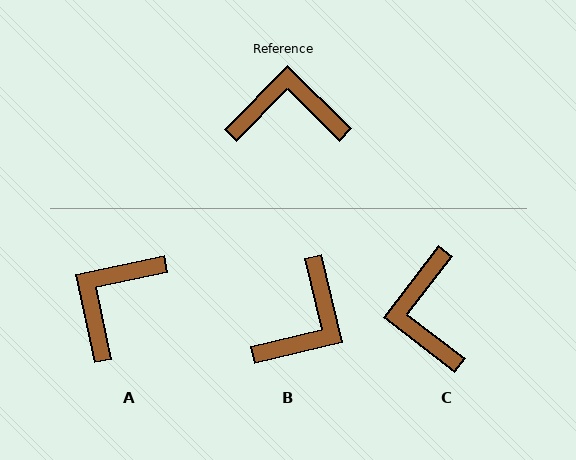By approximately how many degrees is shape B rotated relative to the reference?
Approximately 122 degrees clockwise.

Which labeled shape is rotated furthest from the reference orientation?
B, about 122 degrees away.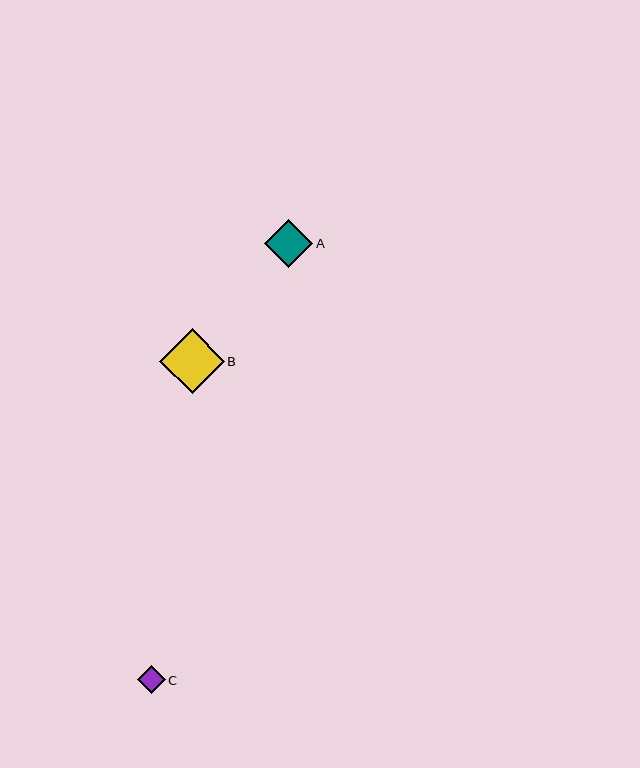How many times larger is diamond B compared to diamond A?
Diamond B is approximately 1.4 times the size of diamond A.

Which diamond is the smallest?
Diamond C is the smallest with a size of approximately 28 pixels.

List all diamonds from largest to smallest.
From largest to smallest: B, A, C.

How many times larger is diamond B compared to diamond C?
Diamond B is approximately 2.3 times the size of diamond C.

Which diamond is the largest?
Diamond B is the largest with a size of approximately 65 pixels.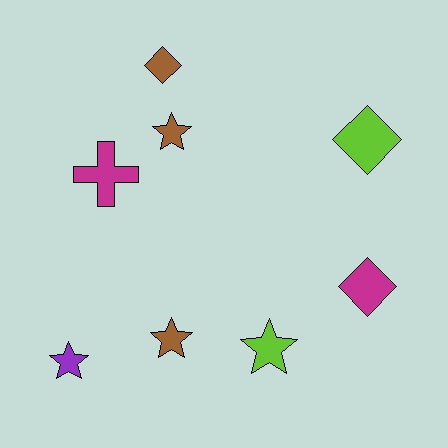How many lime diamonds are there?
There is 1 lime diamond.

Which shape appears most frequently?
Star, with 4 objects.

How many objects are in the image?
There are 8 objects.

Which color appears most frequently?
Brown, with 3 objects.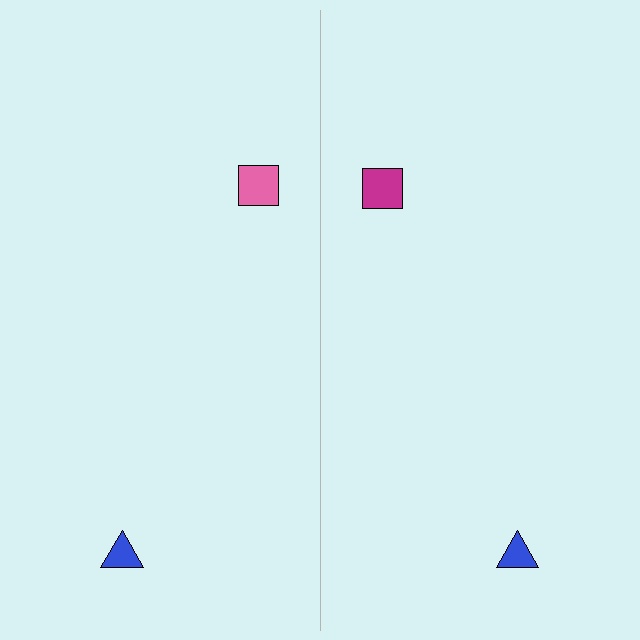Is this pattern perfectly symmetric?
No, the pattern is not perfectly symmetric. The magenta square on the right side breaks the symmetry — its mirror counterpart is pink.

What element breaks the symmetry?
The magenta square on the right side breaks the symmetry — its mirror counterpart is pink.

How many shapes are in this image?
There are 4 shapes in this image.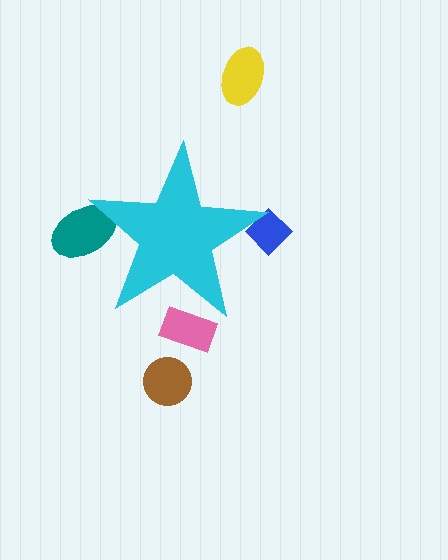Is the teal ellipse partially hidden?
Yes, the teal ellipse is partially hidden behind the cyan star.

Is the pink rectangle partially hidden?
Yes, the pink rectangle is partially hidden behind the cyan star.